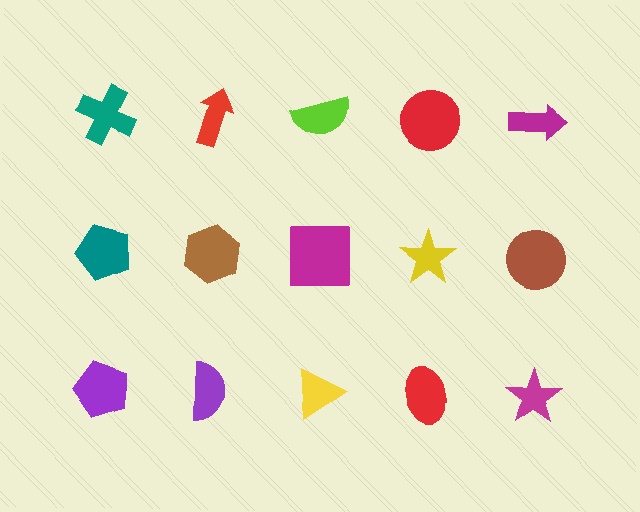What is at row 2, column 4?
A yellow star.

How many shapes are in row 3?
5 shapes.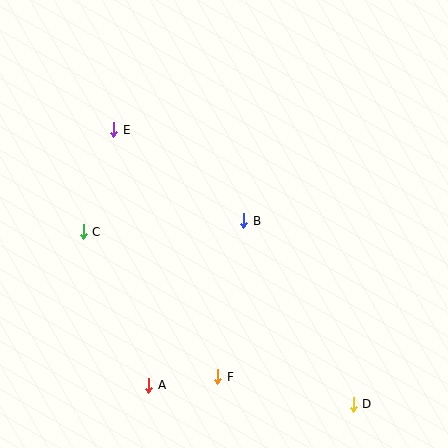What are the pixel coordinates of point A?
Point A is at (149, 385).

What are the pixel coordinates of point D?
Point D is at (353, 404).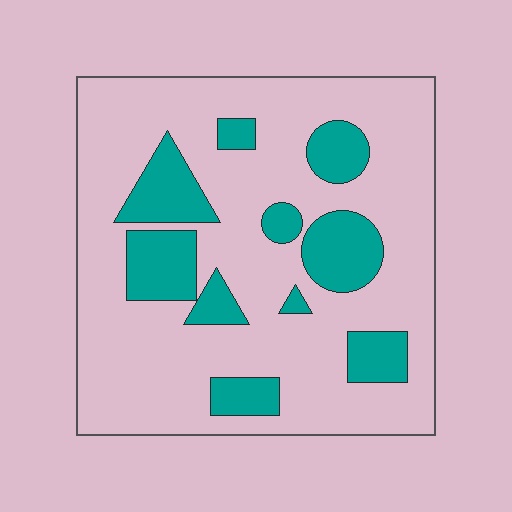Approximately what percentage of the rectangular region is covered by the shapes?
Approximately 25%.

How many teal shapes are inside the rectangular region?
10.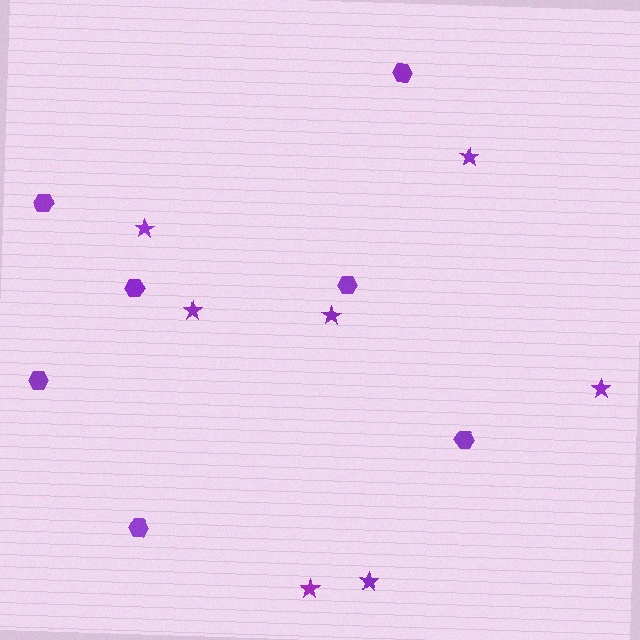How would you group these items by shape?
There are 2 groups: one group of stars (7) and one group of hexagons (7).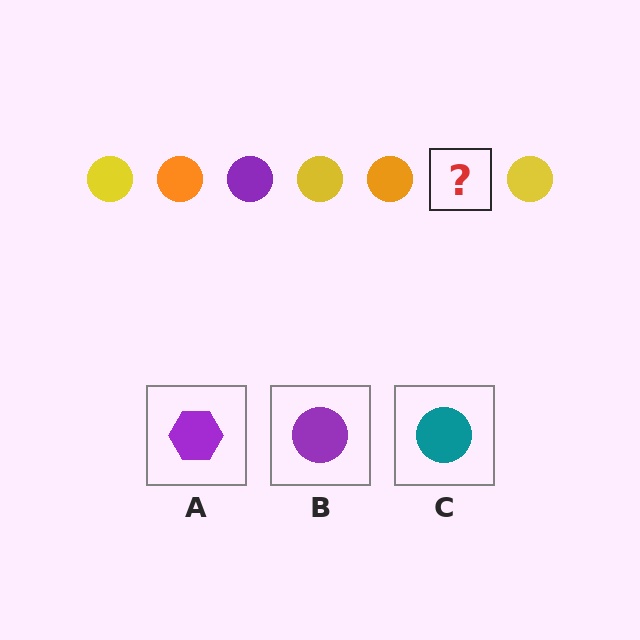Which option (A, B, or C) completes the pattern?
B.